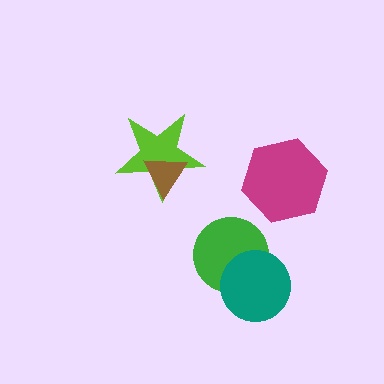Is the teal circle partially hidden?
No, no other shape covers it.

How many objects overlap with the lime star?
1 object overlaps with the lime star.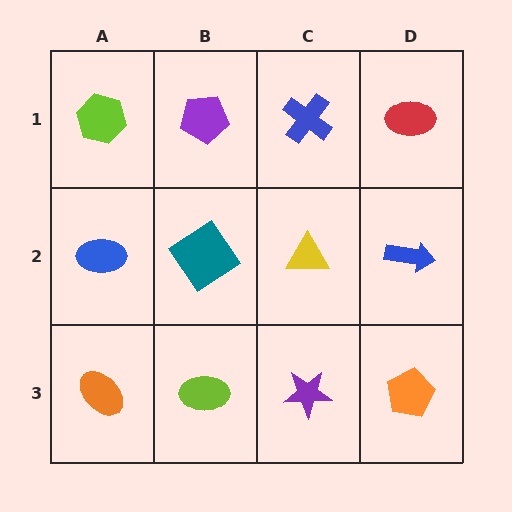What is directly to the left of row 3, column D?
A purple star.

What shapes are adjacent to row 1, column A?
A blue ellipse (row 2, column A), a purple pentagon (row 1, column B).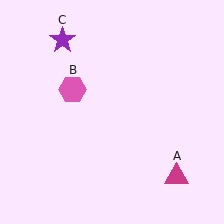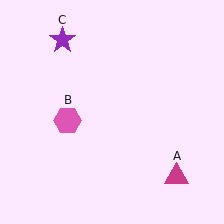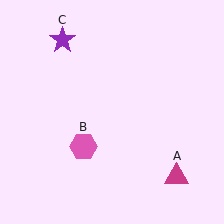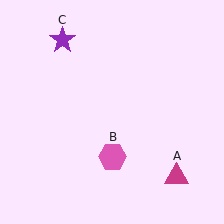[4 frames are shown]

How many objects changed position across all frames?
1 object changed position: pink hexagon (object B).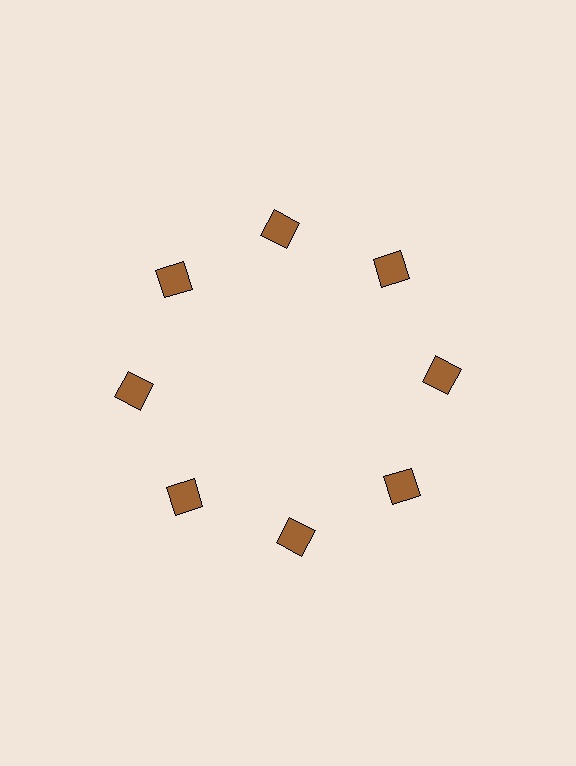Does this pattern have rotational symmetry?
Yes, this pattern has 8-fold rotational symmetry. It looks the same after rotating 45 degrees around the center.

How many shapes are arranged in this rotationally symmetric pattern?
There are 8 shapes, arranged in 8 groups of 1.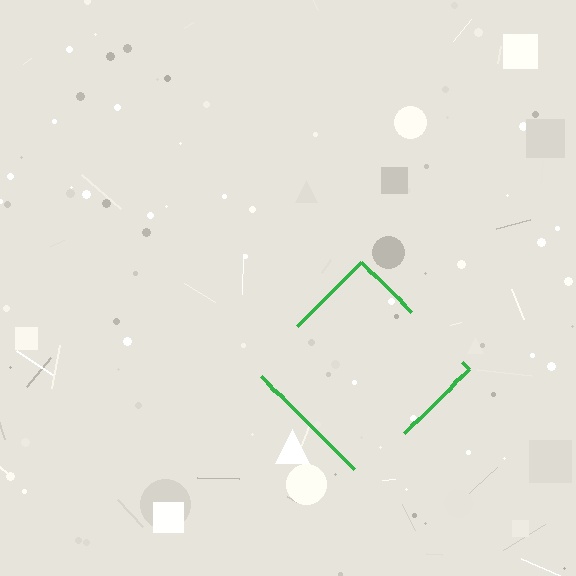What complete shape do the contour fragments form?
The contour fragments form a diamond.